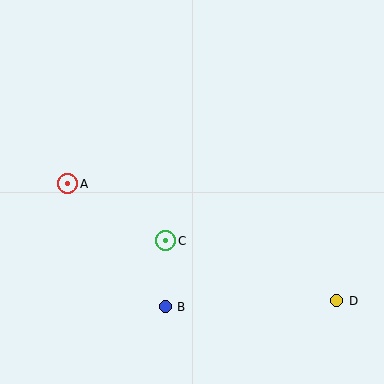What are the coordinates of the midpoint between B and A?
The midpoint between B and A is at (117, 245).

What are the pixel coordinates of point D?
Point D is at (337, 301).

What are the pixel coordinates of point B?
Point B is at (165, 307).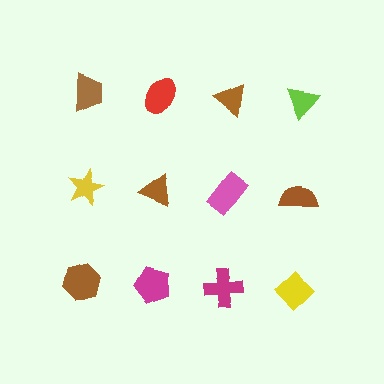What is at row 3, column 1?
A brown hexagon.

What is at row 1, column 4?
A lime triangle.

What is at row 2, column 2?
A brown triangle.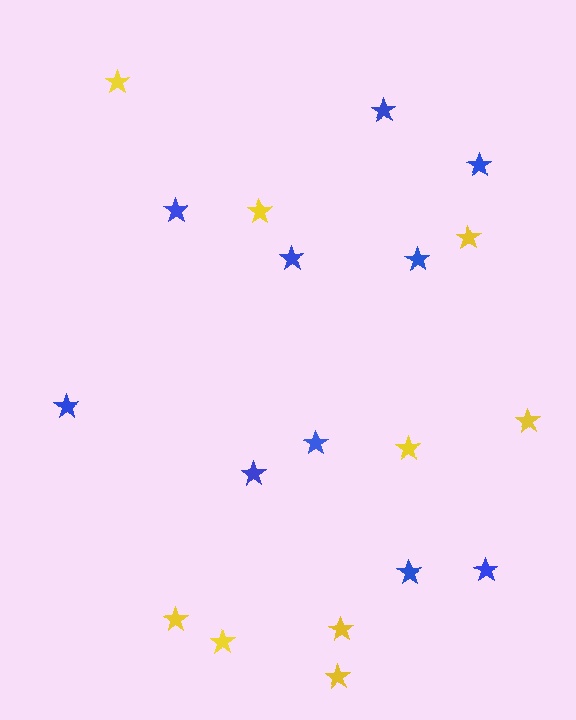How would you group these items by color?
There are 2 groups: one group of yellow stars (9) and one group of blue stars (10).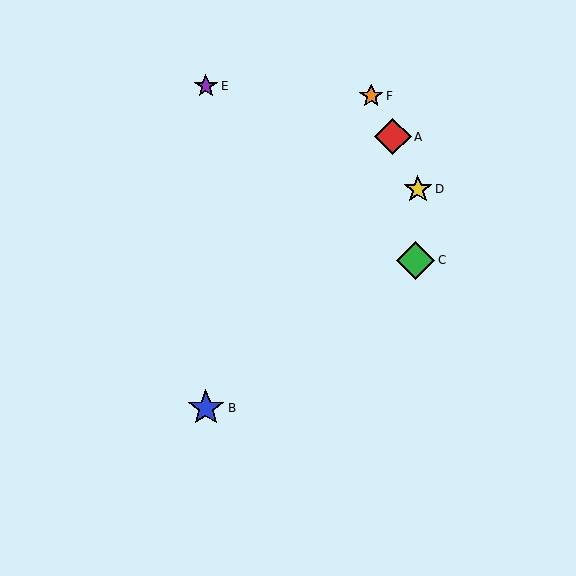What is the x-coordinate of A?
Object A is at x≈393.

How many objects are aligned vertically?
2 objects (B, E) are aligned vertically.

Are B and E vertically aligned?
Yes, both are at x≈206.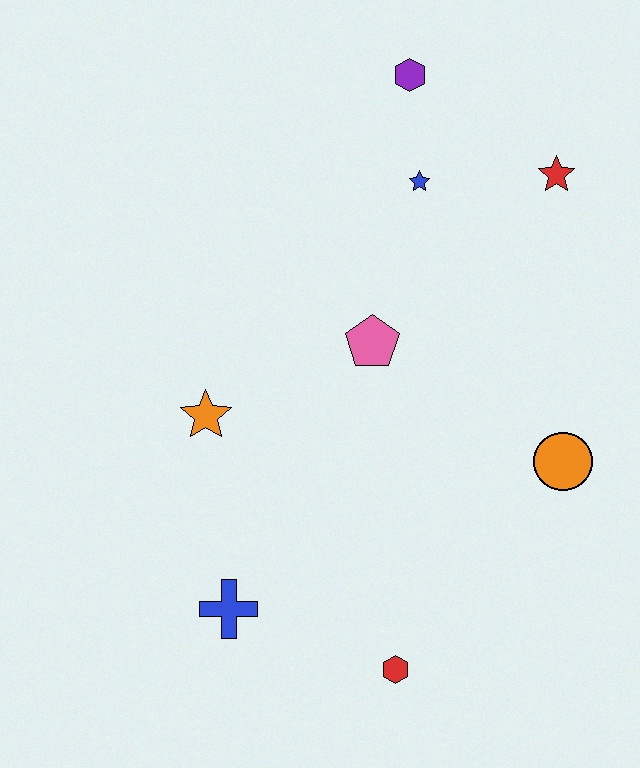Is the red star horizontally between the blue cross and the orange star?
No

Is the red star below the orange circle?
No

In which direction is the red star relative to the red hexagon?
The red star is above the red hexagon.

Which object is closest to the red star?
The blue star is closest to the red star.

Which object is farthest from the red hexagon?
The purple hexagon is farthest from the red hexagon.